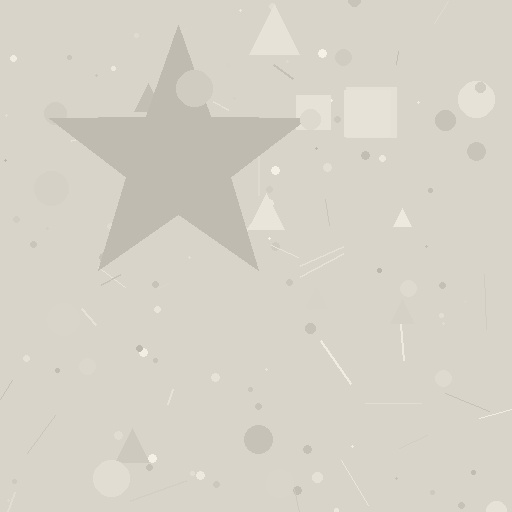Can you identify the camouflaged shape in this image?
The camouflaged shape is a star.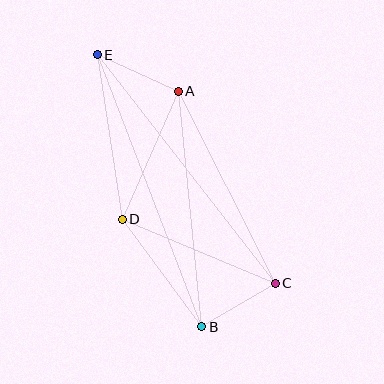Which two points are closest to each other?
Points B and C are closest to each other.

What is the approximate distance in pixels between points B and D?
The distance between B and D is approximately 134 pixels.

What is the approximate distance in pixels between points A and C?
The distance between A and C is approximately 215 pixels.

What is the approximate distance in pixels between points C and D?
The distance between C and D is approximately 166 pixels.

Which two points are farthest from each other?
Points B and E are farthest from each other.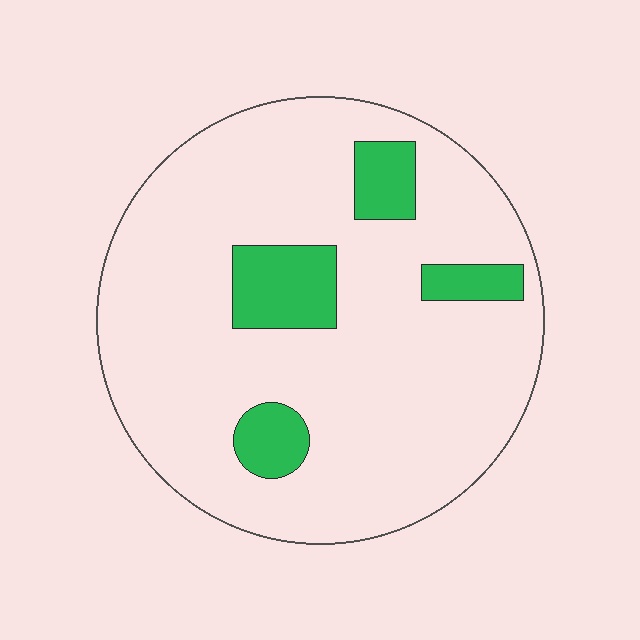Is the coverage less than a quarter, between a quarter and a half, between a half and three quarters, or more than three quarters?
Less than a quarter.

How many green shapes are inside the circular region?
4.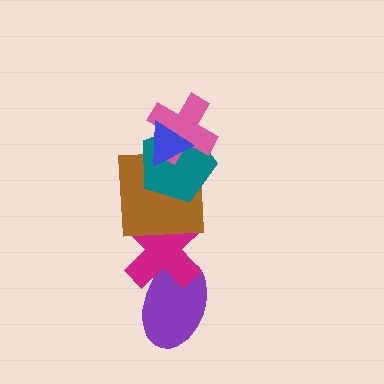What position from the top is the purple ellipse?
The purple ellipse is 6th from the top.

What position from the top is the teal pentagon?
The teal pentagon is 3rd from the top.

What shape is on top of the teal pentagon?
The pink cross is on top of the teal pentagon.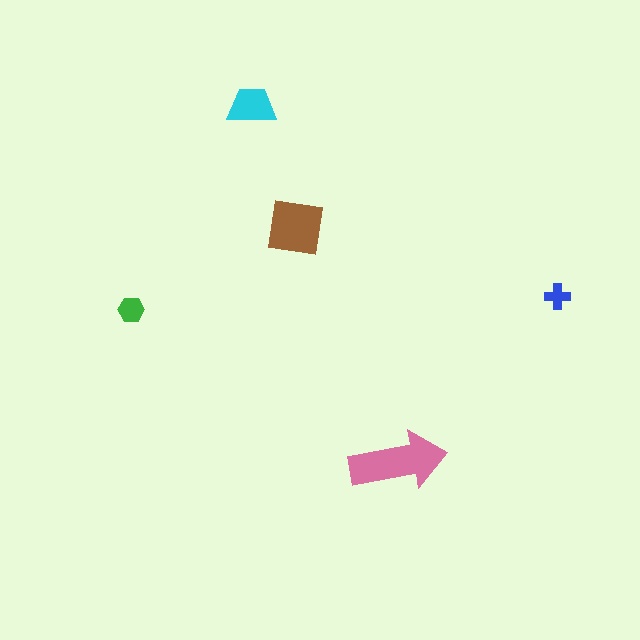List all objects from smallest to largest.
The blue cross, the green hexagon, the cyan trapezoid, the brown square, the pink arrow.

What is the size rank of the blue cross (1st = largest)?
5th.